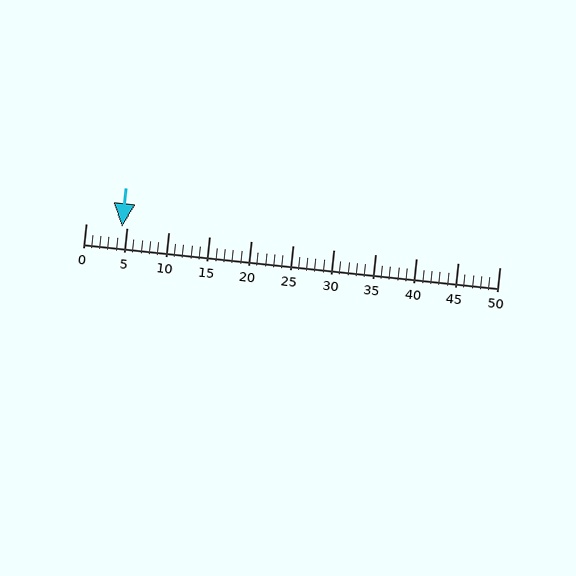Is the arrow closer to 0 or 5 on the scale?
The arrow is closer to 5.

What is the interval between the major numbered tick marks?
The major tick marks are spaced 5 units apart.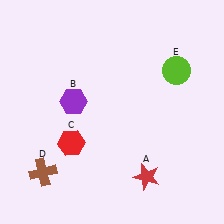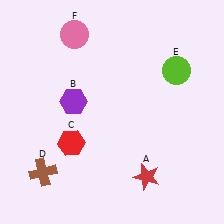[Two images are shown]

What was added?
A pink circle (F) was added in Image 2.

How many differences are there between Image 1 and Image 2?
There is 1 difference between the two images.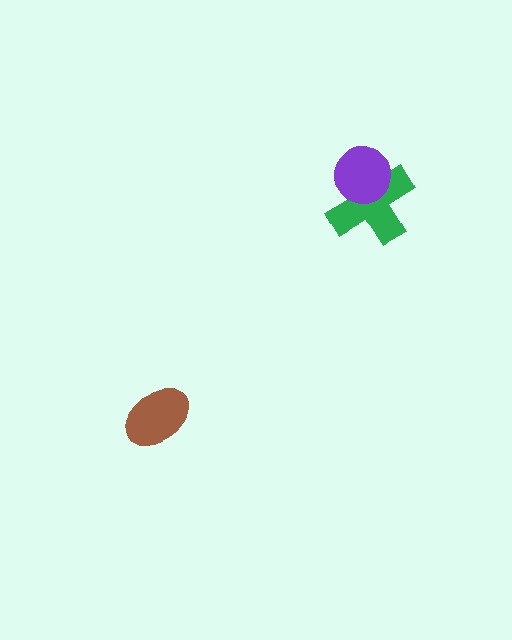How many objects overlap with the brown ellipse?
0 objects overlap with the brown ellipse.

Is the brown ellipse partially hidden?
No, no other shape covers it.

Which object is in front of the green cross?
The purple circle is in front of the green cross.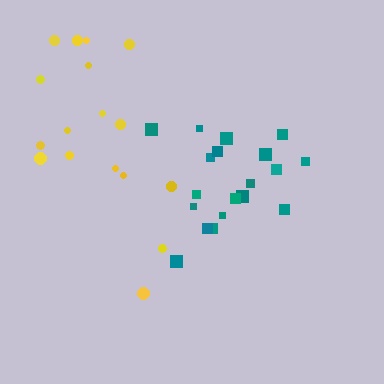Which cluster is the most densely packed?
Teal.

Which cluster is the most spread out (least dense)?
Yellow.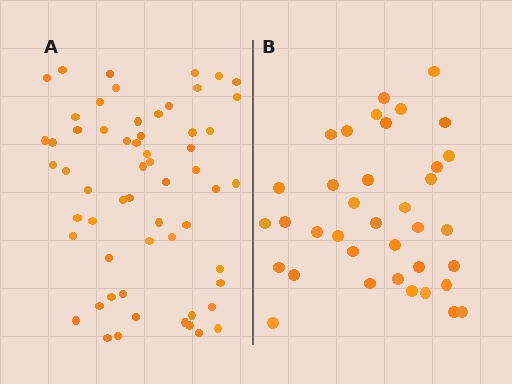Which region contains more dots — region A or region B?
Region A (the left region) has more dots.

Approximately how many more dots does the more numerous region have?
Region A has approximately 20 more dots than region B.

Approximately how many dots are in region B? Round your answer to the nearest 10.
About 40 dots. (The exact count is 37, which rounds to 40.)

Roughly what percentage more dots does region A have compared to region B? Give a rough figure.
About 60% more.